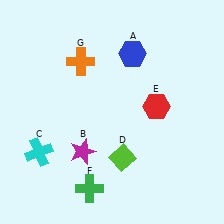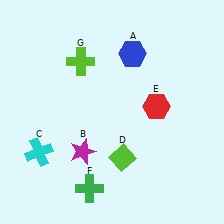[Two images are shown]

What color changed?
The cross (G) changed from orange in Image 1 to lime in Image 2.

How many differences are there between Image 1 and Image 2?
There is 1 difference between the two images.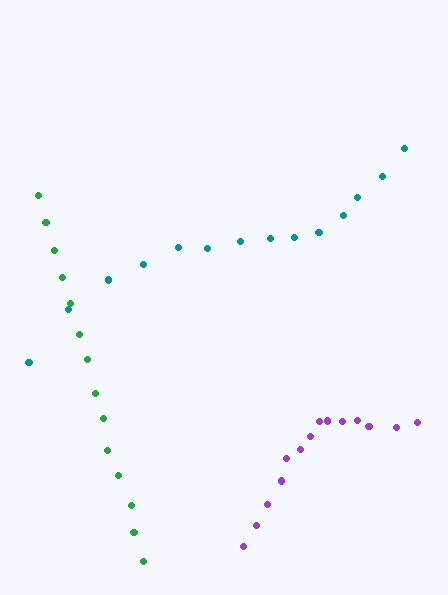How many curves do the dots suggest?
There are 3 distinct paths.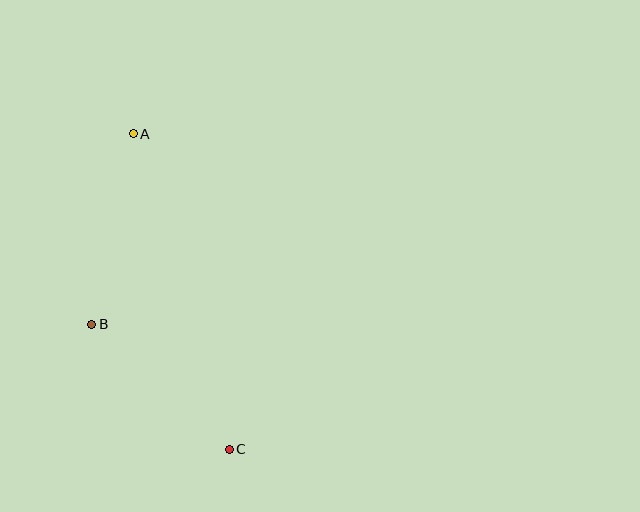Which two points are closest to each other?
Points B and C are closest to each other.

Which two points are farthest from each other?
Points A and C are farthest from each other.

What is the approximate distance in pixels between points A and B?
The distance between A and B is approximately 195 pixels.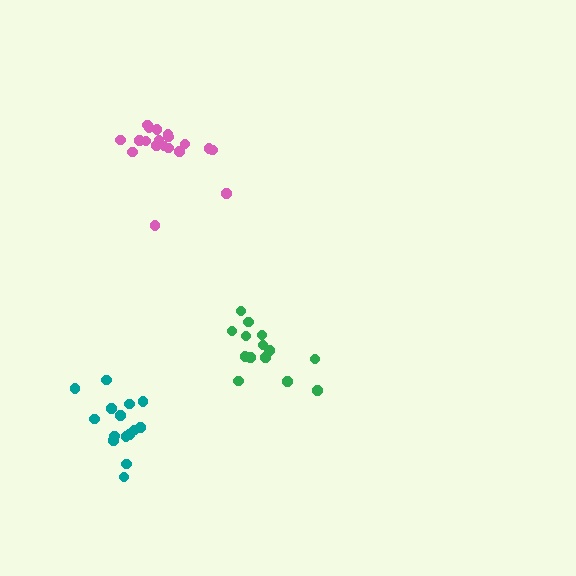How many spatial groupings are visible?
There are 3 spatial groupings.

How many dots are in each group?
Group 1: 15 dots, Group 2: 19 dots, Group 3: 15 dots (49 total).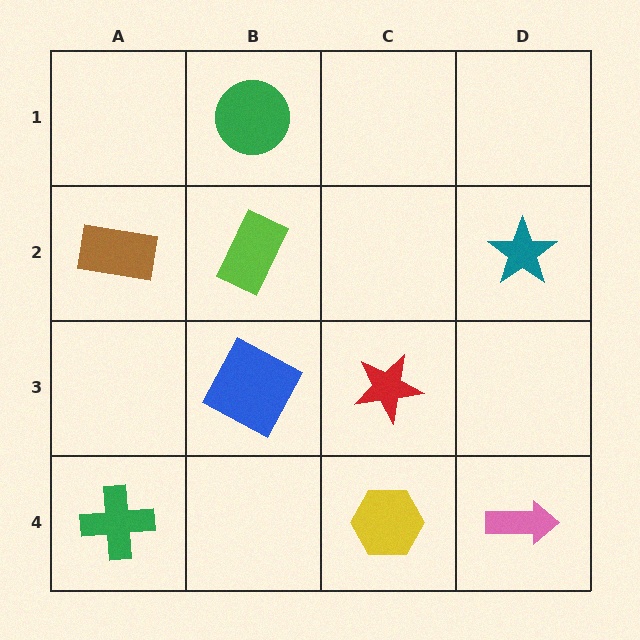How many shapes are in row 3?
2 shapes.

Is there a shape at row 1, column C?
No, that cell is empty.